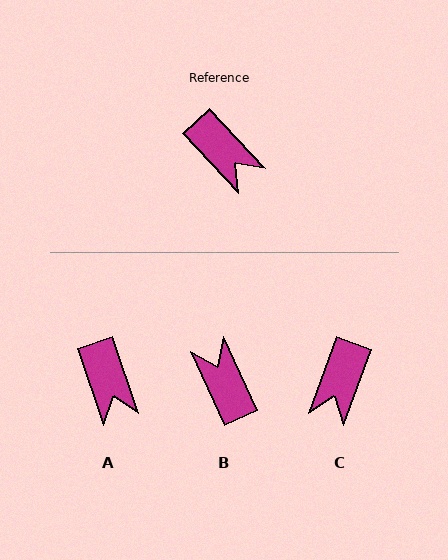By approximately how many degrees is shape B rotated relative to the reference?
Approximately 162 degrees counter-clockwise.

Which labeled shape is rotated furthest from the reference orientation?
B, about 162 degrees away.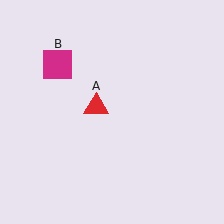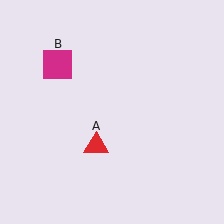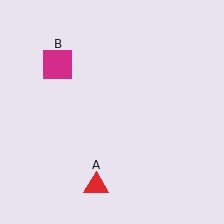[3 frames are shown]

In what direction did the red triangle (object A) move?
The red triangle (object A) moved down.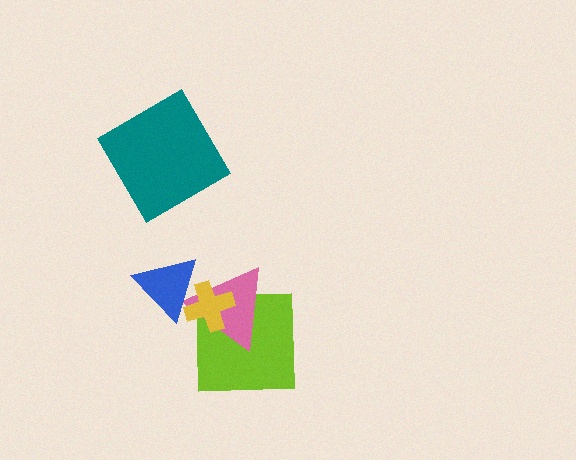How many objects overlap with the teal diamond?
0 objects overlap with the teal diamond.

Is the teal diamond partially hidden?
No, no other shape covers it.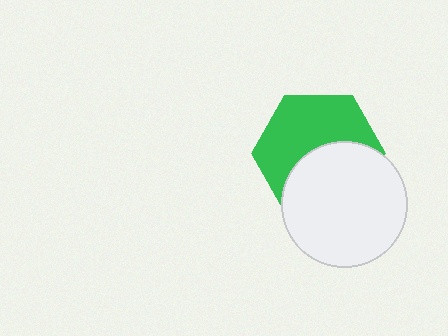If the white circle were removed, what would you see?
You would see the complete green hexagon.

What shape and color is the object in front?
The object in front is a white circle.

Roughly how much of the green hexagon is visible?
About half of it is visible (roughly 55%).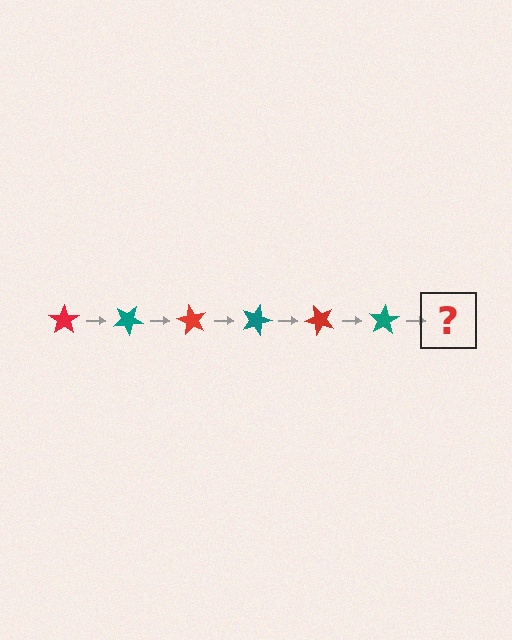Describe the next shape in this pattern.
It should be a red star, rotated 180 degrees from the start.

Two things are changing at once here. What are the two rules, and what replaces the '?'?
The two rules are that it rotates 30 degrees each step and the color cycles through red and teal. The '?' should be a red star, rotated 180 degrees from the start.